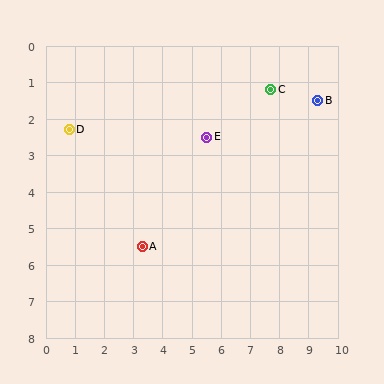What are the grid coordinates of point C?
Point C is at approximately (7.7, 1.2).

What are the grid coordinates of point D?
Point D is at approximately (0.8, 2.3).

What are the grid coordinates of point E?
Point E is at approximately (5.5, 2.5).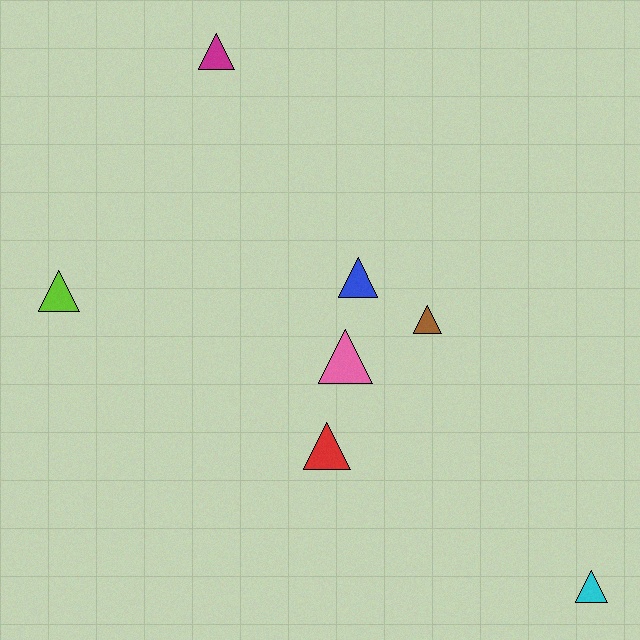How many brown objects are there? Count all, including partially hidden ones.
There is 1 brown object.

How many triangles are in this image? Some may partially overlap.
There are 7 triangles.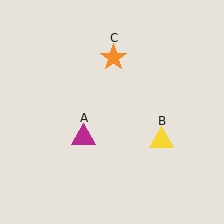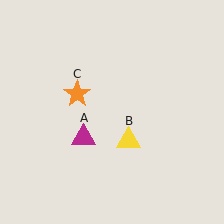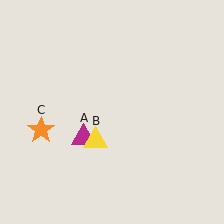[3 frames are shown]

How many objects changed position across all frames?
2 objects changed position: yellow triangle (object B), orange star (object C).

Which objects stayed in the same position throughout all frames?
Magenta triangle (object A) remained stationary.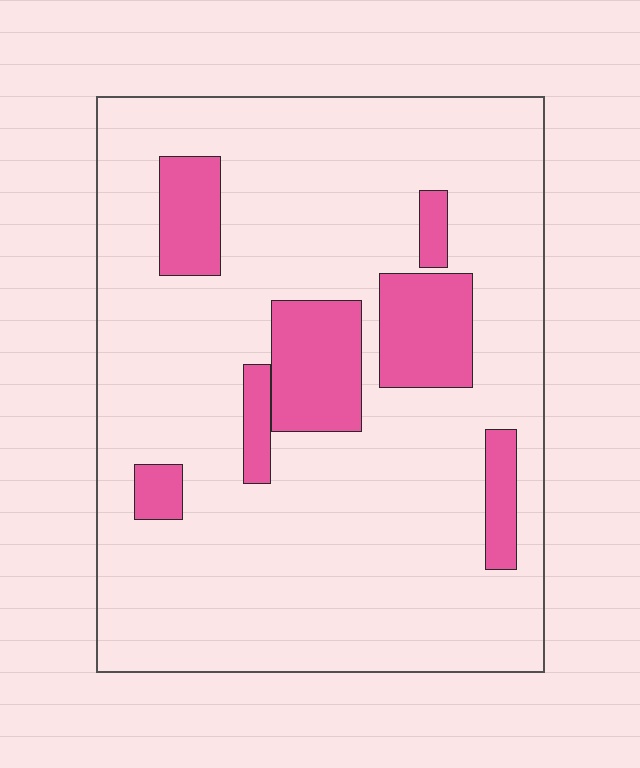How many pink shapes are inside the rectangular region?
7.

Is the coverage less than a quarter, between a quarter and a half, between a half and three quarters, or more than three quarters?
Less than a quarter.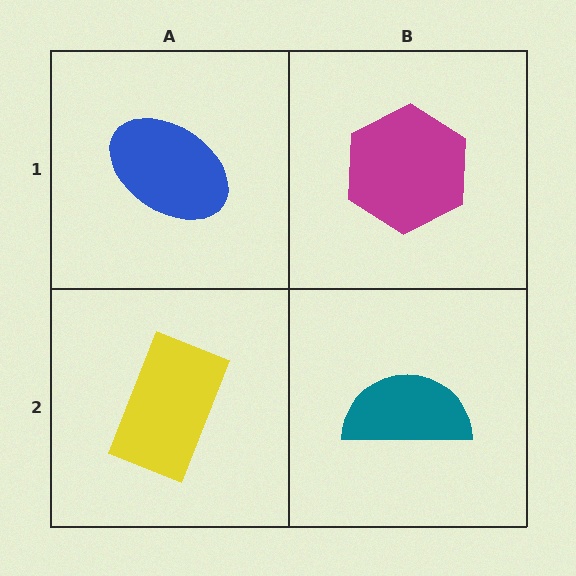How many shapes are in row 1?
2 shapes.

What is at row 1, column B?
A magenta hexagon.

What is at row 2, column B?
A teal semicircle.